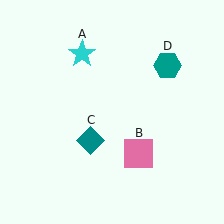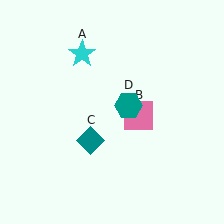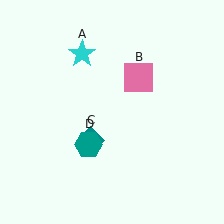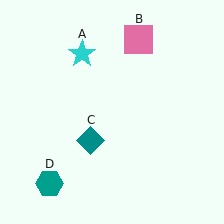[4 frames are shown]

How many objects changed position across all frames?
2 objects changed position: pink square (object B), teal hexagon (object D).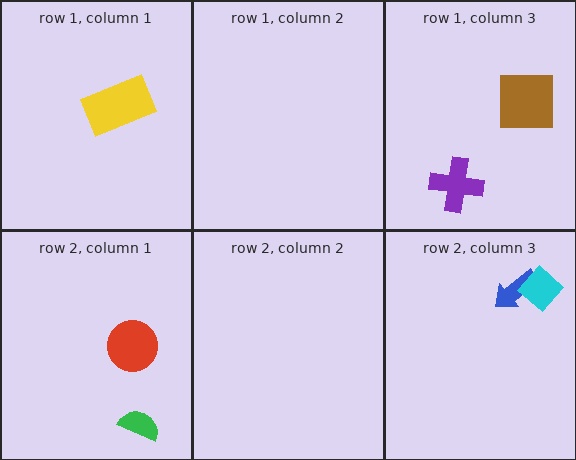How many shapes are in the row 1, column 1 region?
1.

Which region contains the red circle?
The row 2, column 1 region.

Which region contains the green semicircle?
The row 2, column 1 region.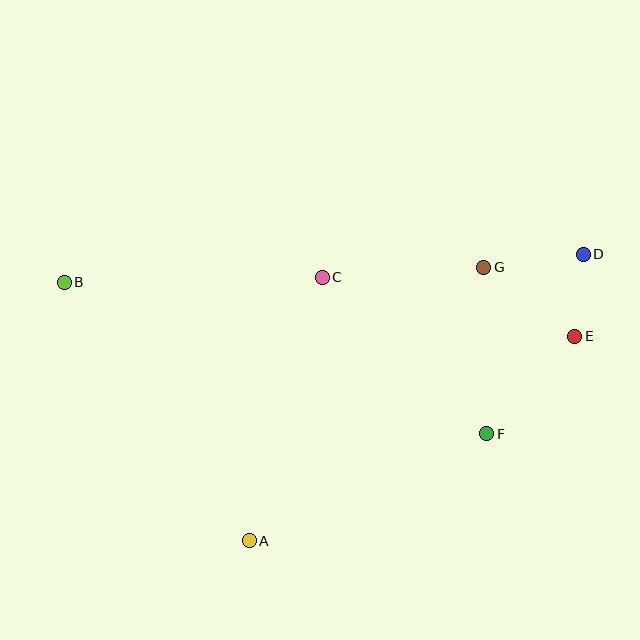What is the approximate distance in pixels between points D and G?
The distance between D and G is approximately 101 pixels.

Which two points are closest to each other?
Points D and E are closest to each other.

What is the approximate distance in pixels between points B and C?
The distance between B and C is approximately 258 pixels.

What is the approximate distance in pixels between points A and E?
The distance between A and E is approximately 384 pixels.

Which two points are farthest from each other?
Points B and D are farthest from each other.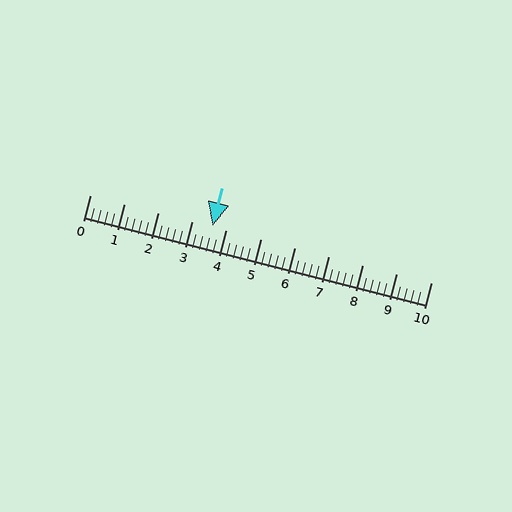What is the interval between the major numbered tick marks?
The major tick marks are spaced 1 units apart.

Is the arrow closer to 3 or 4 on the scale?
The arrow is closer to 4.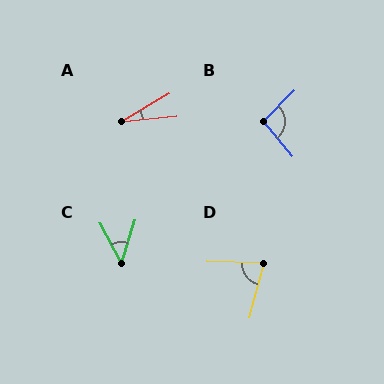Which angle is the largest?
B, at approximately 95 degrees.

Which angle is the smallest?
A, at approximately 25 degrees.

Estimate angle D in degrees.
Approximately 76 degrees.